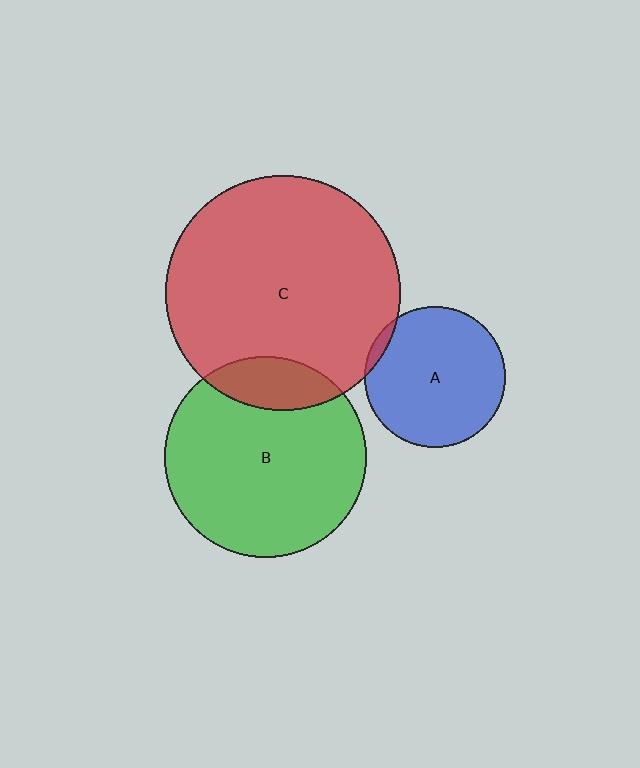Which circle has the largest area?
Circle C (red).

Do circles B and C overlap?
Yes.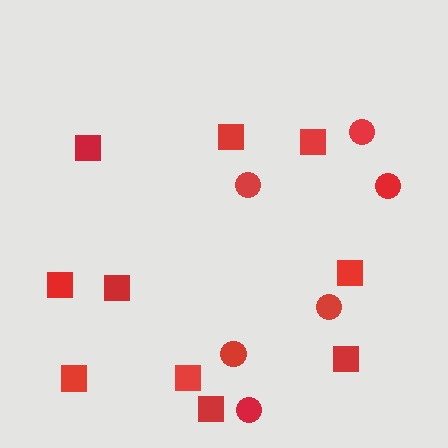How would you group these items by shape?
There are 2 groups: one group of squares (10) and one group of circles (6).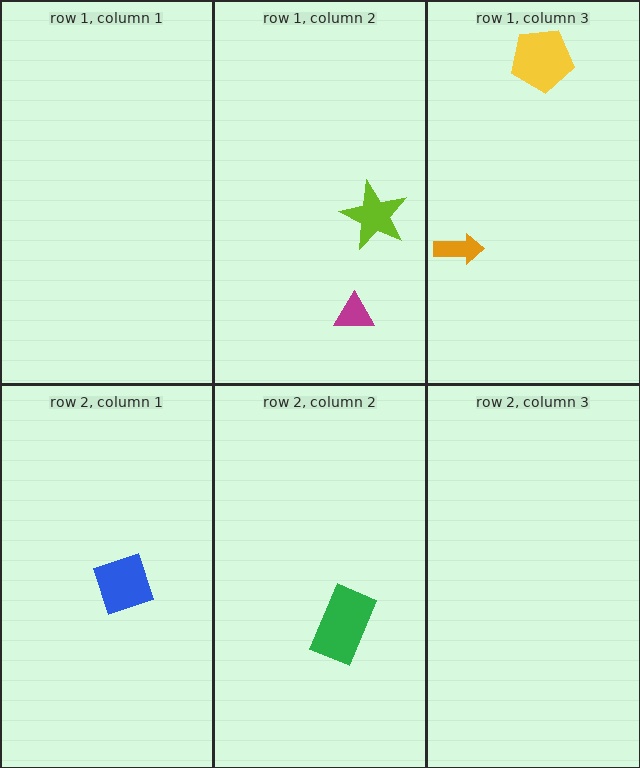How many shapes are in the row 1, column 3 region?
2.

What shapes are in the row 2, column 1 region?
The blue diamond.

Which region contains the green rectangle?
The row 2, column 2 region.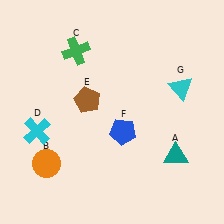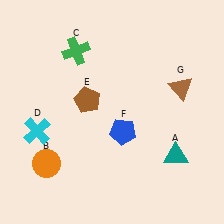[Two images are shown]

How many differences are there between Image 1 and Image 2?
There is 1 difference between the two images.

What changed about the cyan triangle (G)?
In Image 1, G is cyan. In Image 2, it changed to brown.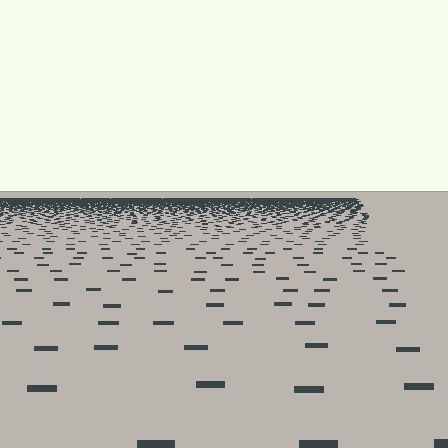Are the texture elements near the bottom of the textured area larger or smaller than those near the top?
Larger. Near the bottom, elements are closer to the viewer and appear at a bigger on-screen size.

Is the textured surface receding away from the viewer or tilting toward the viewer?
The surface is receding away from the viewer. Texture elements get smaller and denser toward the top.